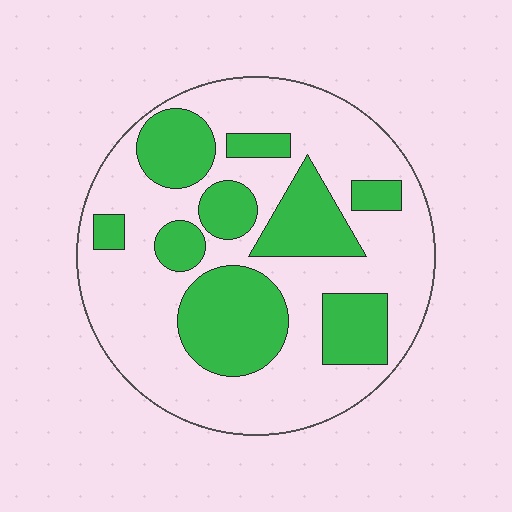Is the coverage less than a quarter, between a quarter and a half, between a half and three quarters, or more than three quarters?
Between a quarter and a half.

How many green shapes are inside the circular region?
9.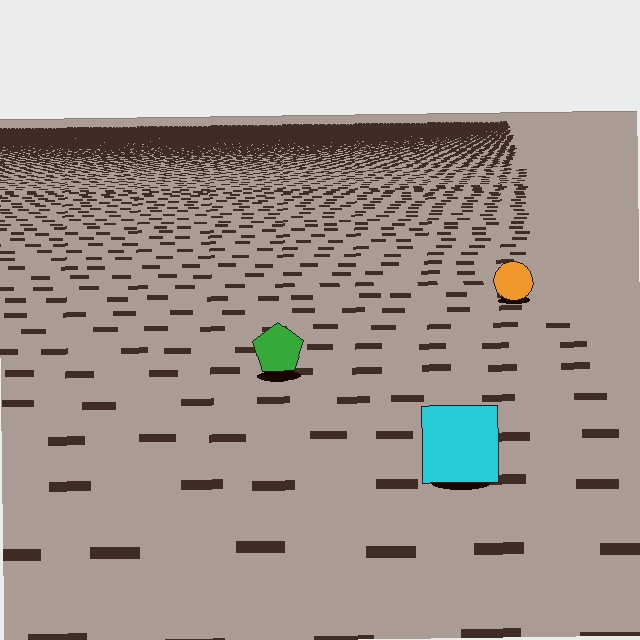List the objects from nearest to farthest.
From nearest to farthest: the cyan square, the green pentagon, the orange circle.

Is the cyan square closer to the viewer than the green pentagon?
Yes. The cyan square is closer — you can tell from the texture gradient: the ground texture is coarser near it.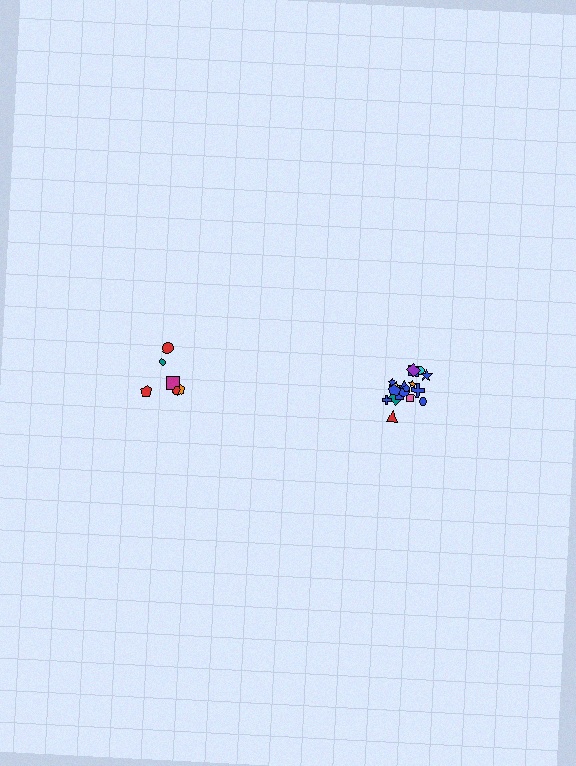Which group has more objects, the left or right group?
The right group.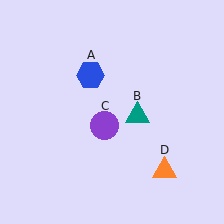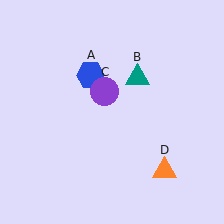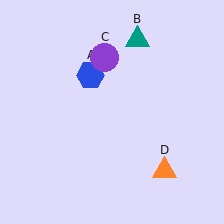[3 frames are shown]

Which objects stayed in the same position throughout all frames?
Blue hexagon (object A) and orange triangle (object D) remained stationary.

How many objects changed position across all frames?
2 objects changed position: teal triangle (object B), purple circle (object C).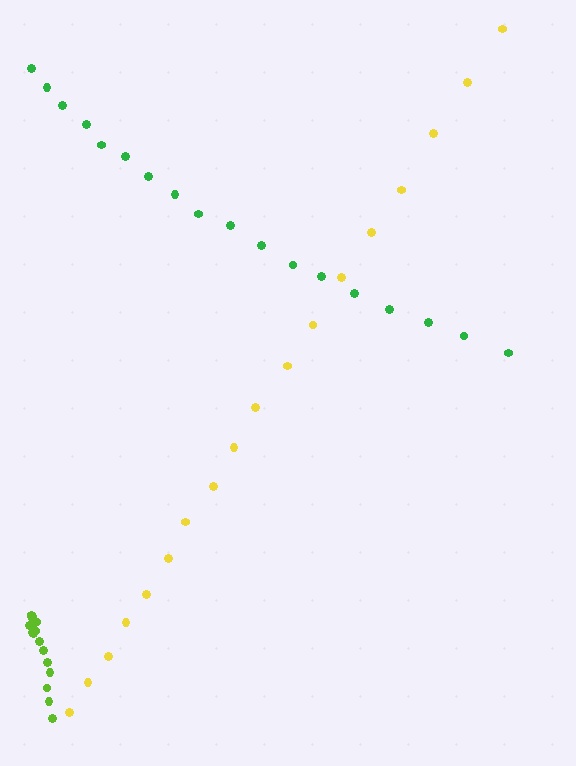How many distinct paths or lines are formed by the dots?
There are 3 distinct paths.